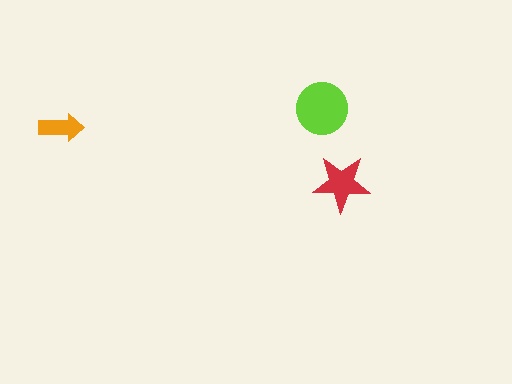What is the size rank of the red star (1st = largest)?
2nd.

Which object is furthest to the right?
The red star is rightmost.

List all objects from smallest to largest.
The orange arrow, the red star, the lime circle.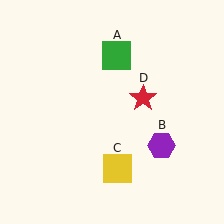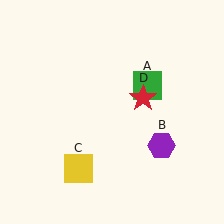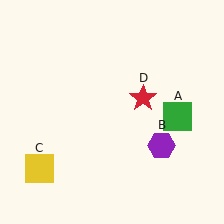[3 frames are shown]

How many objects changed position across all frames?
2 objects changed position: green square (object A), yellow square (object C).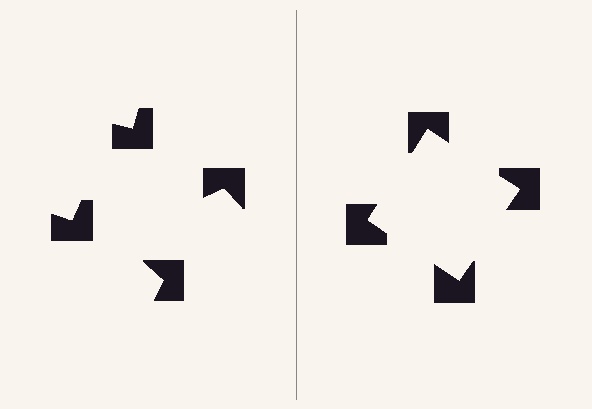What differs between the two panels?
The notched squares are positioned identically on both sides; only the wedge orientations differ. On the right they align to a square; on the left they are misaligned.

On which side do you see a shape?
An illusory square appears on the right side. On the left side the wedge cuts are rotated, so no coherent shape forms.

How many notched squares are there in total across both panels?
8 — 4 on each side.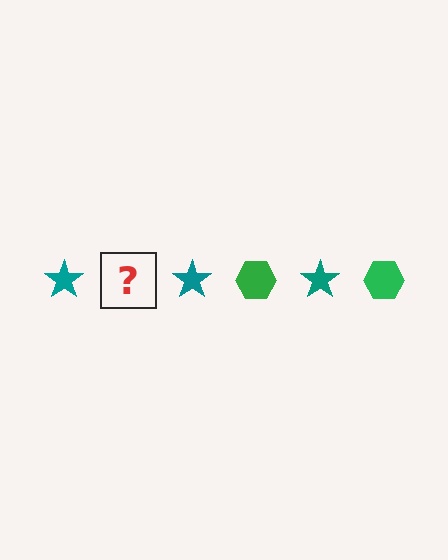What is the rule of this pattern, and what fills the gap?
The rule is that the pattern alternates between teal star and green hexagon. The gap should be filled with a green hexagon.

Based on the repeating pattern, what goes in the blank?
The blank should be a green hexagon.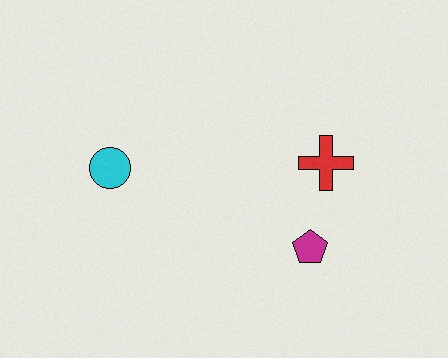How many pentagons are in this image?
There is 1 pentagon.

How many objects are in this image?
There are 3 objects.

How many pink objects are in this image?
There are no pink objects.